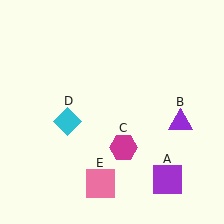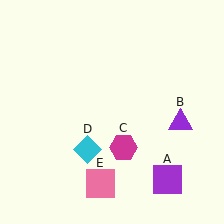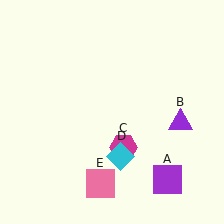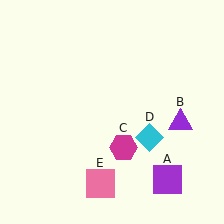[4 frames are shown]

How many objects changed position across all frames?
1 object changed position: cyan diamond (object D).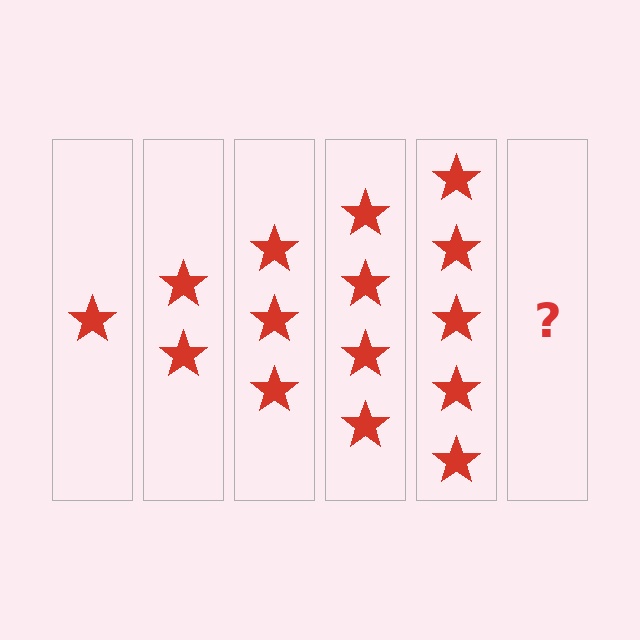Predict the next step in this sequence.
The next step is 6 stars.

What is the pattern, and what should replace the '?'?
The pattern is that each step adds one more star. The '?' should be 6 stars.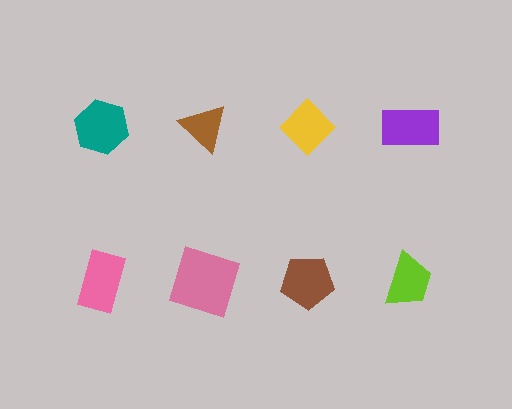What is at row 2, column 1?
A pink rectangle.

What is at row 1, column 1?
A teal hexagon.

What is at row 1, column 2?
A brown triangle.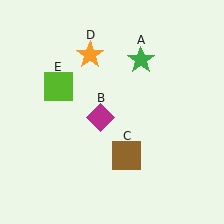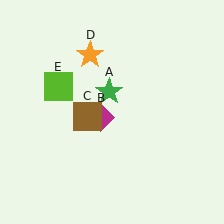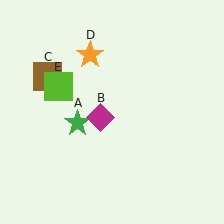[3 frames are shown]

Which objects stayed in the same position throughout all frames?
Magenta diamond (object B) and orange star (object D) and lime square (object E) remained stationary.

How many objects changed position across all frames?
2 objects changed position: green star (object A), brown square (object C).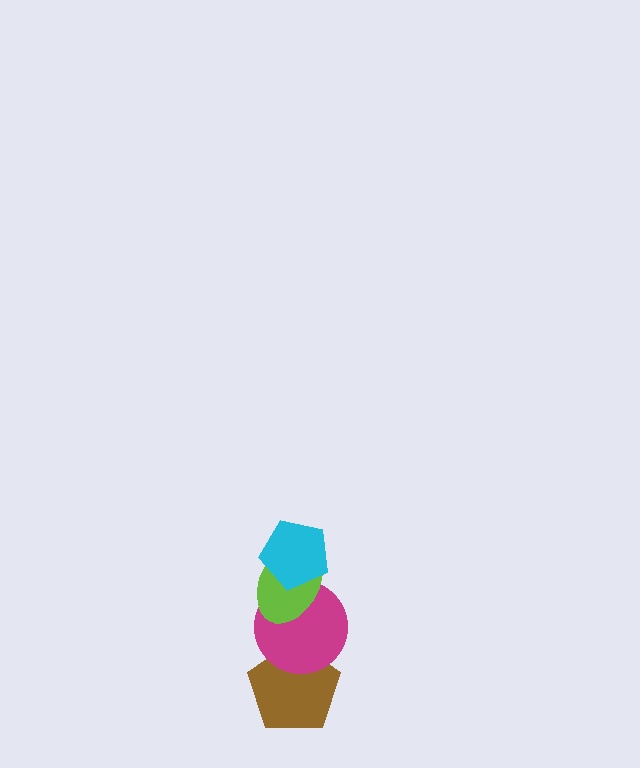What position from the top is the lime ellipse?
The lime ellipse is 2nd from the top.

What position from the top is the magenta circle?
The magenta circle is 3rd from the top.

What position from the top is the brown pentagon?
The brown pentagon is 4th from the top.